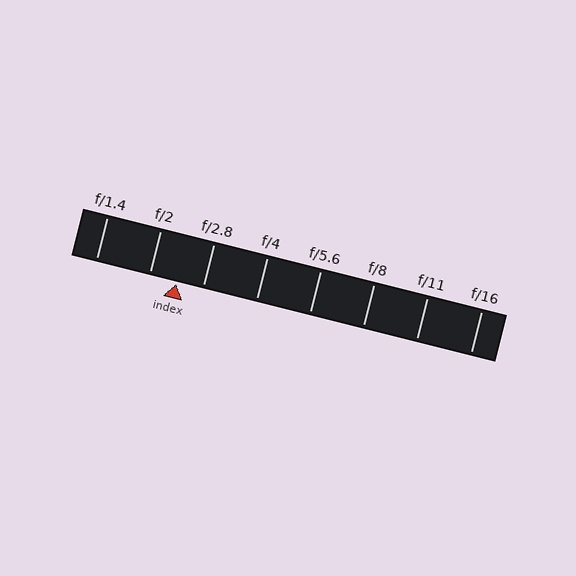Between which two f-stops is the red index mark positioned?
The index mark is between f/2 and f/2.8.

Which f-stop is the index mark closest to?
The index mark is closest to f/2.8.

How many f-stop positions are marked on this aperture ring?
There are 8 f-stop positions marked.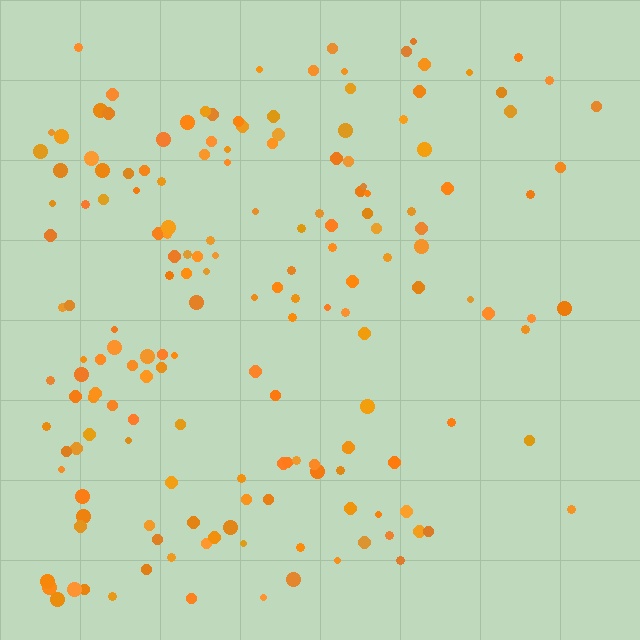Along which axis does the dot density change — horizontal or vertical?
Horizontal.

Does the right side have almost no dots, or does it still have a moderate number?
Still a moderate number, just noticeably fewer than the left.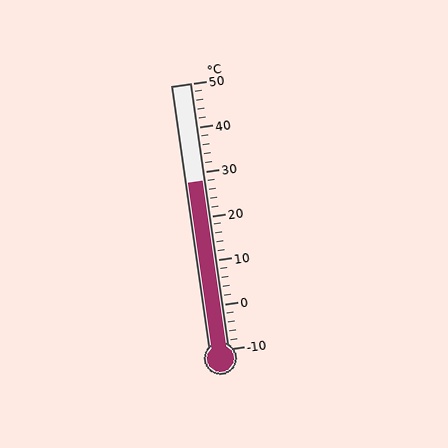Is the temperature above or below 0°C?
The temperature is above 0°C.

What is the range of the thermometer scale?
The thermometer scale ranges from -10°C to 50°C.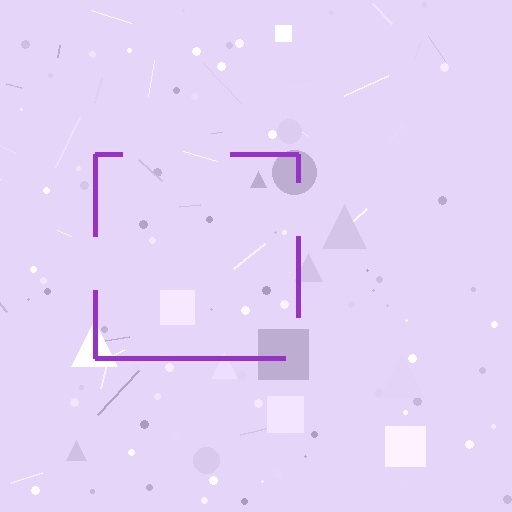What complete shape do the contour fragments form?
The contour fragments form a square.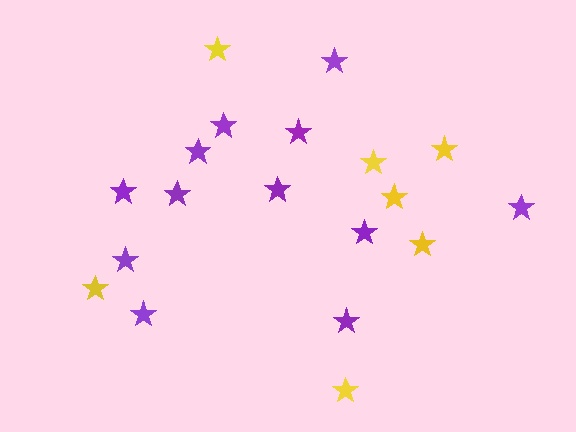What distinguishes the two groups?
There are 2 groups: one group of purple stars (12) and one group of yellow stars (7).